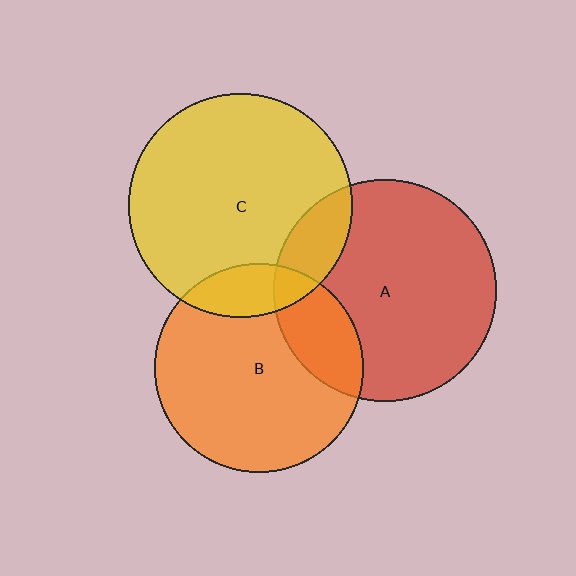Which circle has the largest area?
Circle C (yellow).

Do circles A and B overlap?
Yes.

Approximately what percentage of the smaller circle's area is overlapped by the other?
Approximately 20%.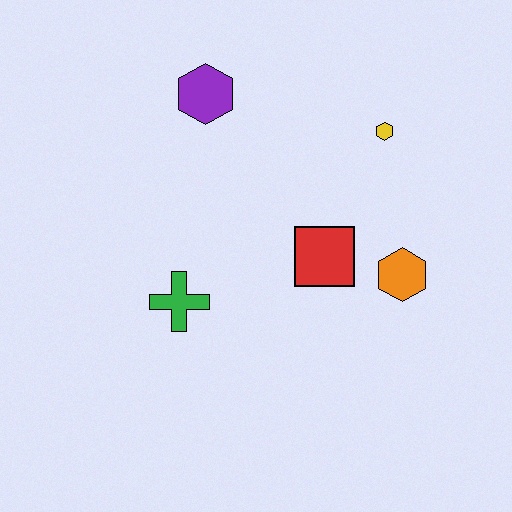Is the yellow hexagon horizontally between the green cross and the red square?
No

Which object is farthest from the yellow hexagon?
The green cross is farthest from the yellow hexagon.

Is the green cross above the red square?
No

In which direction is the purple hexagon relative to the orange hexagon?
The purple hexagon is to the left of the orange hexagon.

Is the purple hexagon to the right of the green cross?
Yes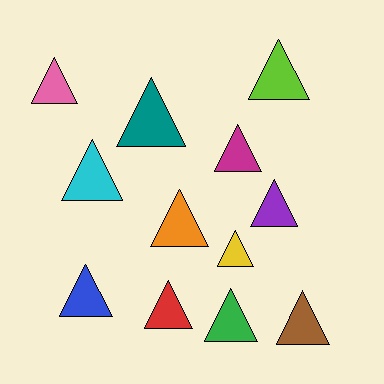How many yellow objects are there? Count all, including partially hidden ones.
There is 1 yellow object.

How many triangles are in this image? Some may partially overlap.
There are 12 triangles.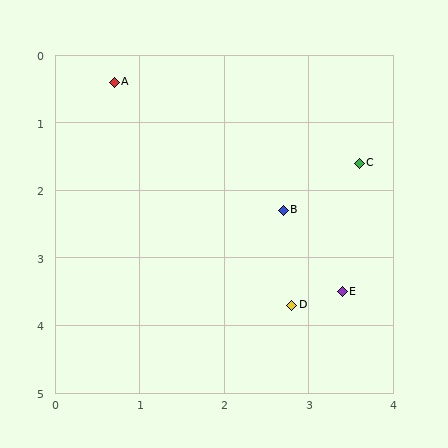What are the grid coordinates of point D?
Point D is at approximately (2.8, 3.7).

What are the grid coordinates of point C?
Point C is at approximately (3.6, 1.6).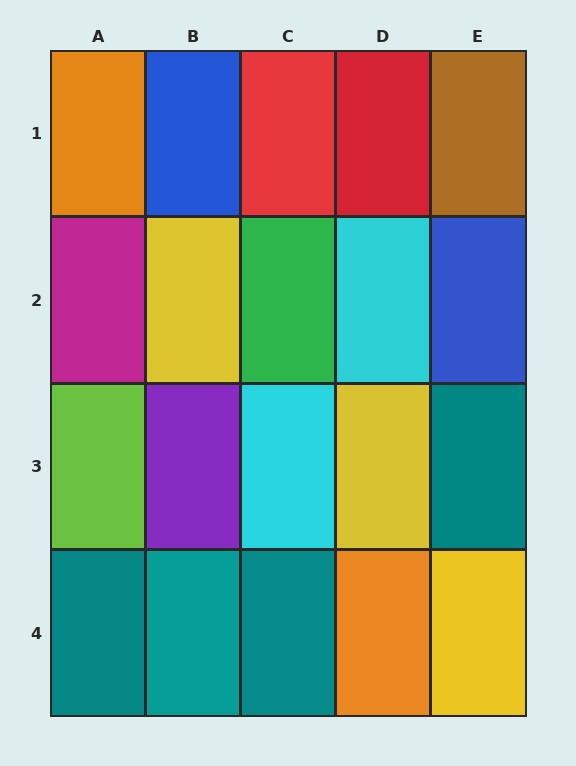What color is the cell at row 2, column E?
Blue.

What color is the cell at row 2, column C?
Green.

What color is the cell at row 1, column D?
Red.